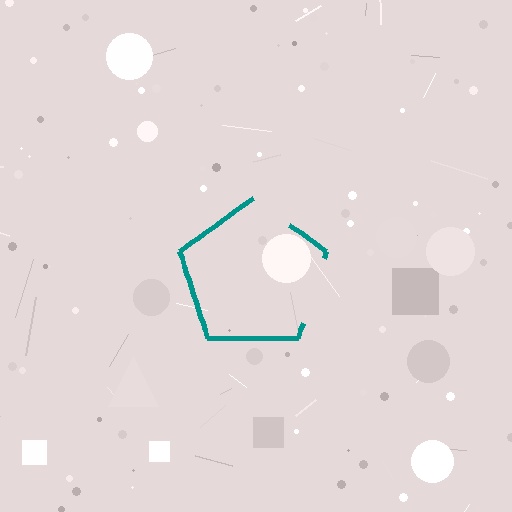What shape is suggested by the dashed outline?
The dashed outline suggests a pentagon.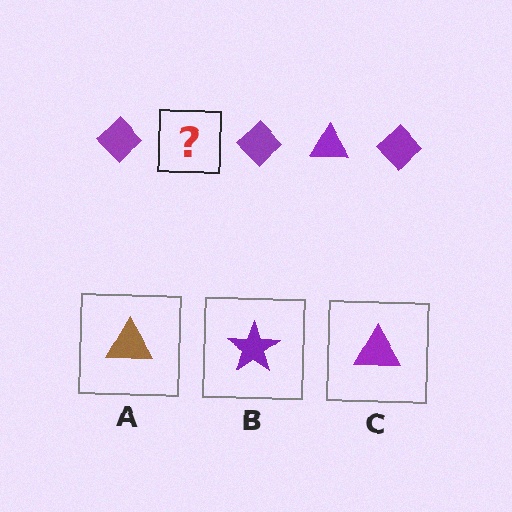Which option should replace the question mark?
Option C.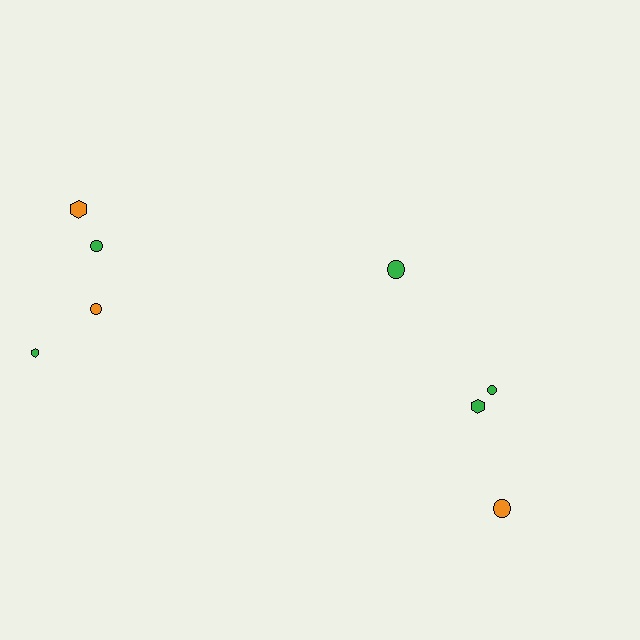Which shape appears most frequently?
Circle, with 5 objects.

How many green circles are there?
There are 3 green circles.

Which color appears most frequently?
Green, with 5 objects.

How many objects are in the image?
There are 8 objects.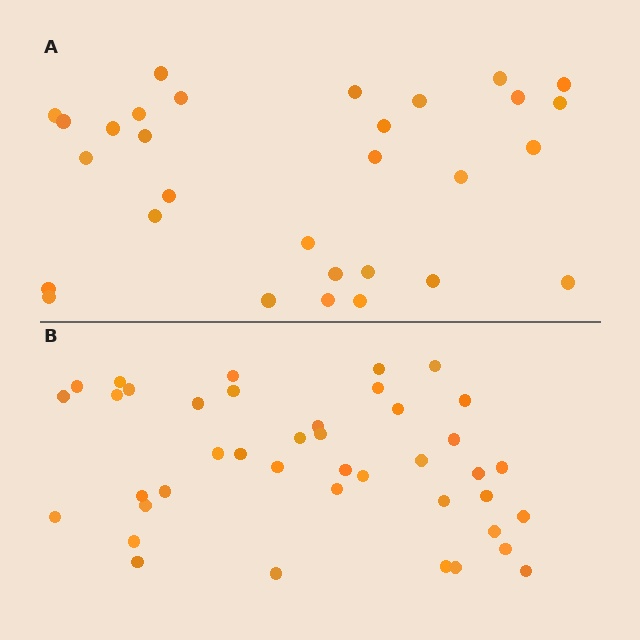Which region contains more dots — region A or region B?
Region B (the bottom region) has more dots.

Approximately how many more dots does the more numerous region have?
Region B has roughly 12 or so more dots than region A.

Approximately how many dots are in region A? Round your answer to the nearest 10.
About 30 dots.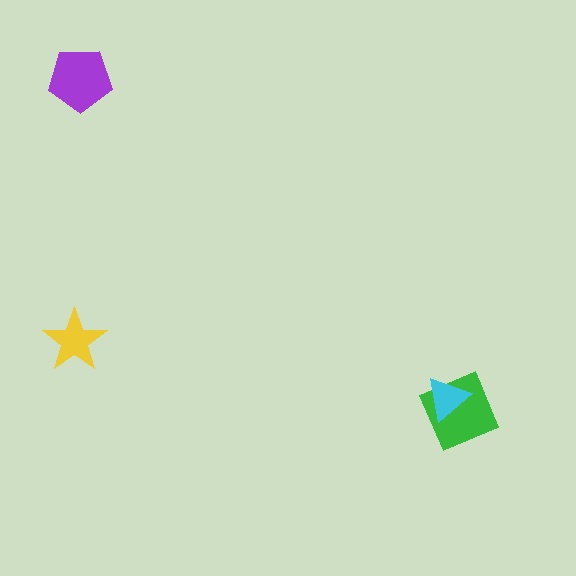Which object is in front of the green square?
The cyan triangle is in front of the green square.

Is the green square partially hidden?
Yes, it is partially covered by another shape.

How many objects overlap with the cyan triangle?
1 object overlaps with the cyan triangle.